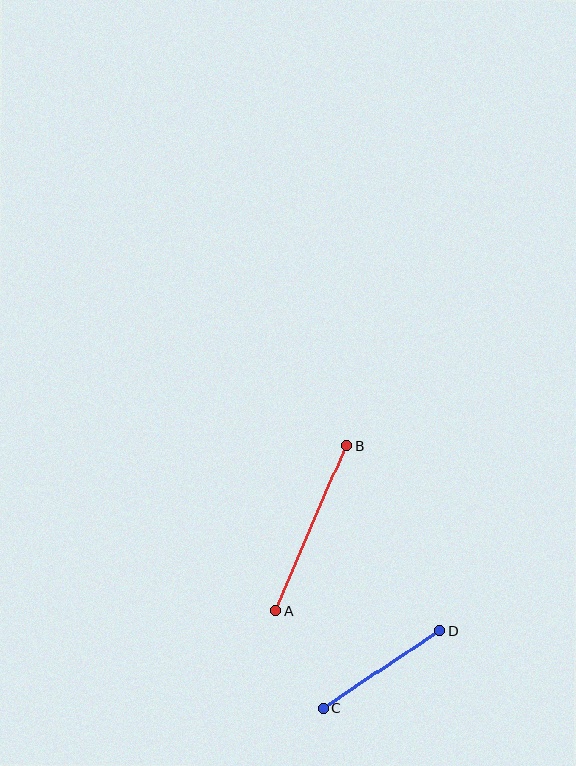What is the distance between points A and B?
The distance is approximately 179 pixels.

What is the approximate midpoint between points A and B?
The midpoint is at approximately (311, 528) pixels.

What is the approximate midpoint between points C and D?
The midpoint is at approximately (381, 669) pixels.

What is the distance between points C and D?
The distance is approximately 139 pixels.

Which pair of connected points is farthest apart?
Points A and B are farthest apart.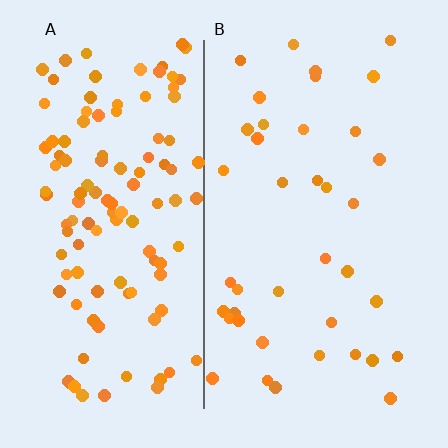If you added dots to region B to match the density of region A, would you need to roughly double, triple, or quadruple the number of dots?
Approximately triple.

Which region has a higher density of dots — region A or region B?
A (the left).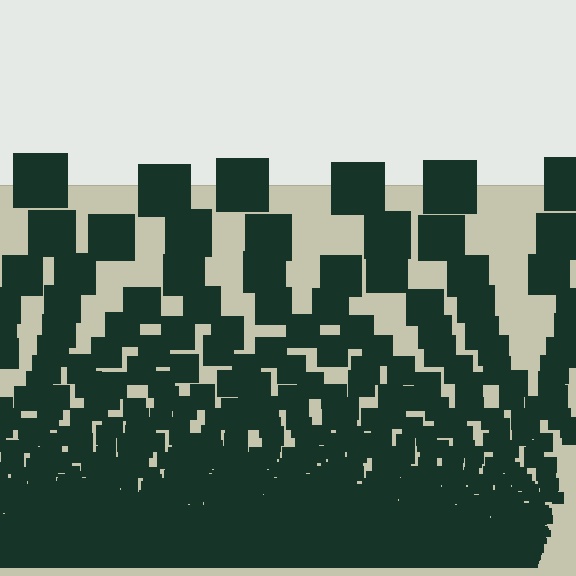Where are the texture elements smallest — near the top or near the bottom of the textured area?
Near the bottom.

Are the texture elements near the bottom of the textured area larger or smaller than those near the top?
Smaller. The gradient is inverted — elements near the bottom are smaller and denser.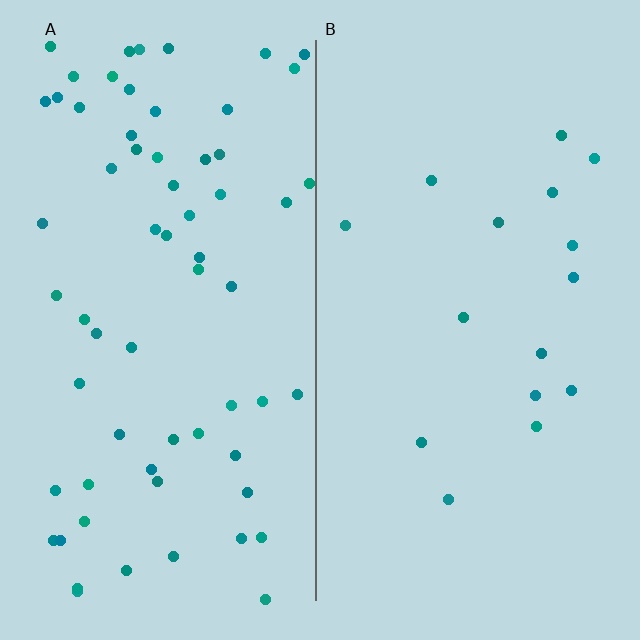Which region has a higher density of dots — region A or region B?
A (the left).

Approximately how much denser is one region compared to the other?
Approximately 4.1× — region A over region B.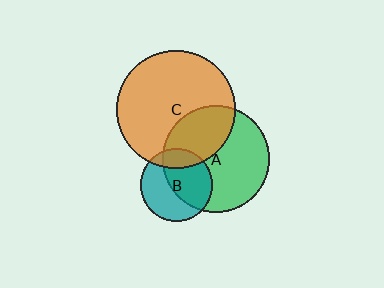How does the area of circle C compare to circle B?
Approximately 2.7 times.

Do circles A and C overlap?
Yes.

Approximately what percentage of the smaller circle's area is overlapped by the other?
Approximately 35%.